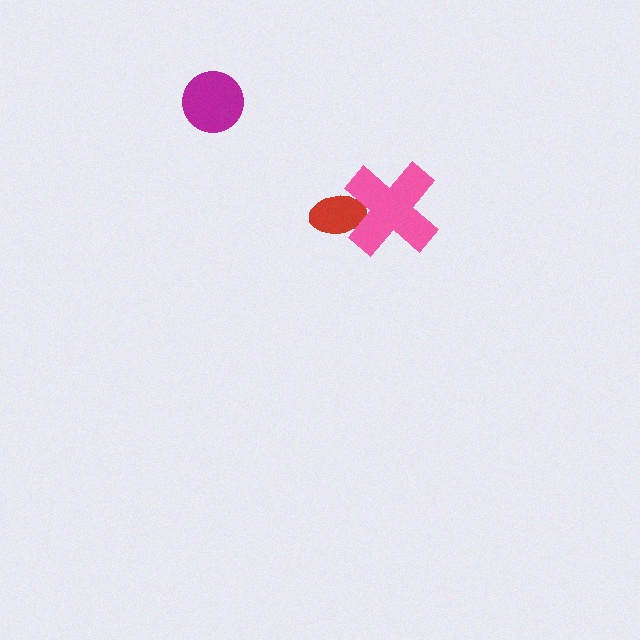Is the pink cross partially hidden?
No, no other shape covers it.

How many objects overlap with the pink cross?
1 object overlaps with the pink cross.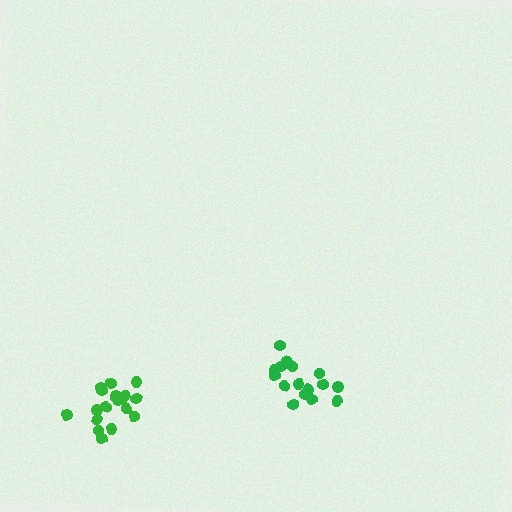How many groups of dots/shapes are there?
There are 2 groups.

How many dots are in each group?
Group 1: 18 dots, Group 2: 18 dots (36 total).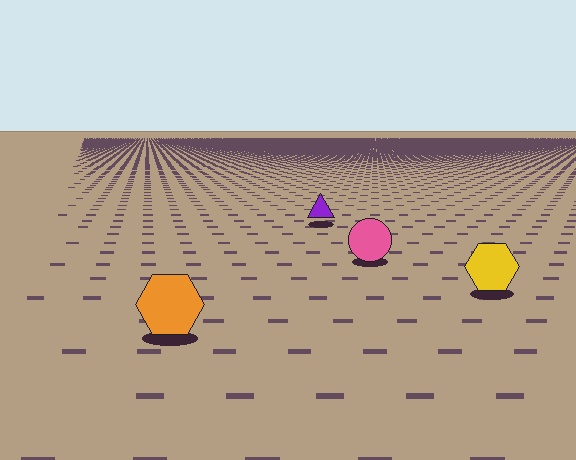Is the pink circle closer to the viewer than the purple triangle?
Yes. The pink circle is closer — you can tell from the texture gradient: the ground texture is coarser near it.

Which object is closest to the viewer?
The orange hexagon is closest. The texture marks near it are larger and more spread out.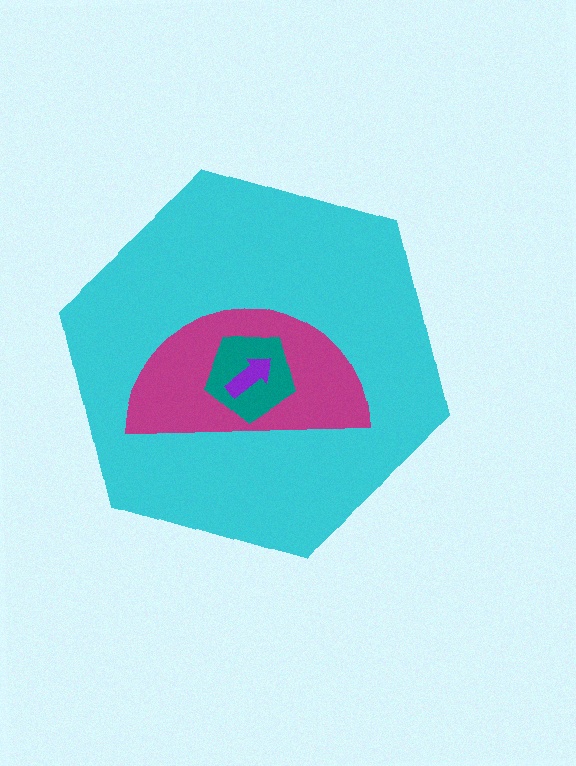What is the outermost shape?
The cyan hexagon.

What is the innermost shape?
The purple arrow.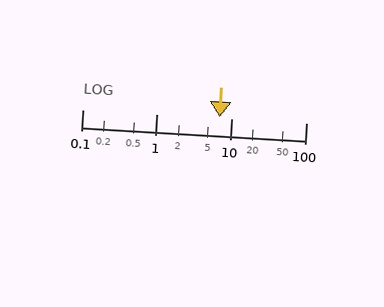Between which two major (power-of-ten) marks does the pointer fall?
The pointer is between 1 and 10.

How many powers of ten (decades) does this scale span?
The scale spans 3 decades, from 0.1 to 100.